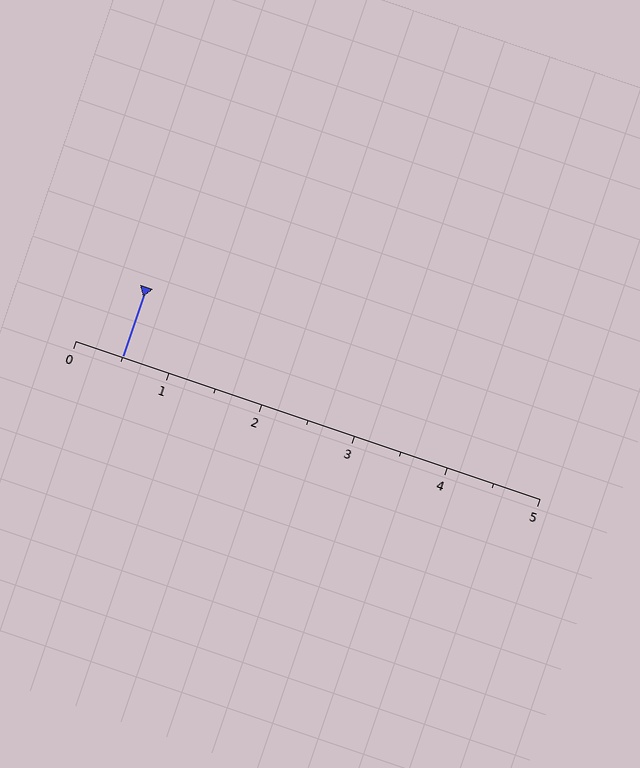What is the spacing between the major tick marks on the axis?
The major ticks are spaced 1 apart.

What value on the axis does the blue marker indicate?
The marker indicates approximately 0.5.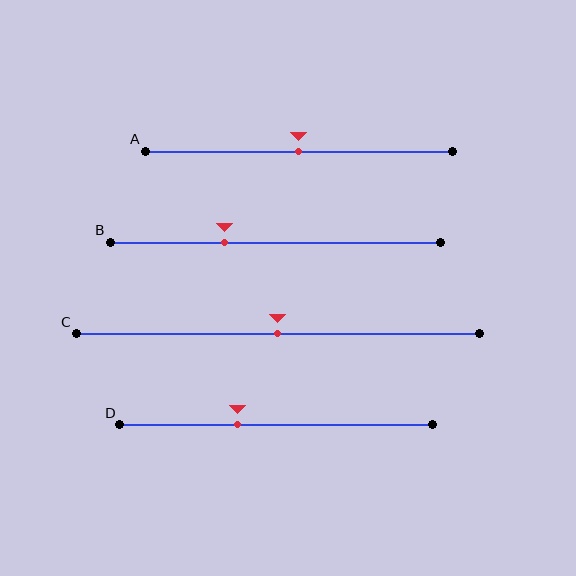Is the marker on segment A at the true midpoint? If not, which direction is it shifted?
Yes, the marker on segment A is at the true midpoint.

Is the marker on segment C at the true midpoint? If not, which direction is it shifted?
Yes, the marker on segment C is at the true midpoint.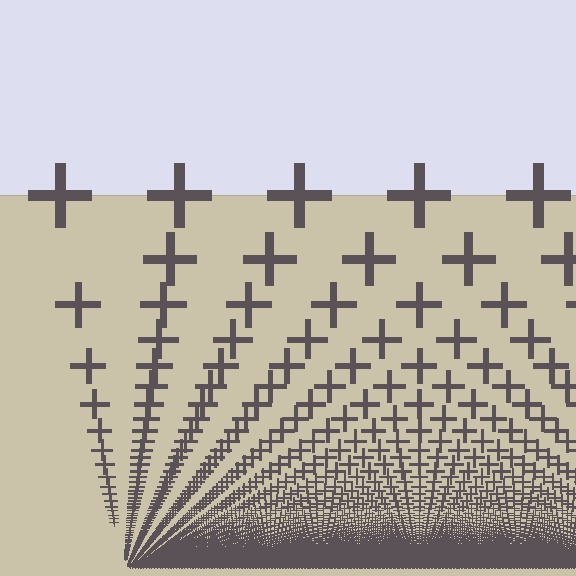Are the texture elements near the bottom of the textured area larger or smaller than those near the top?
Smaller. The gradient is inverted — elements near the bottom are smaller and denser.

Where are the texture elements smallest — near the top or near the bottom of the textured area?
Near the bottom.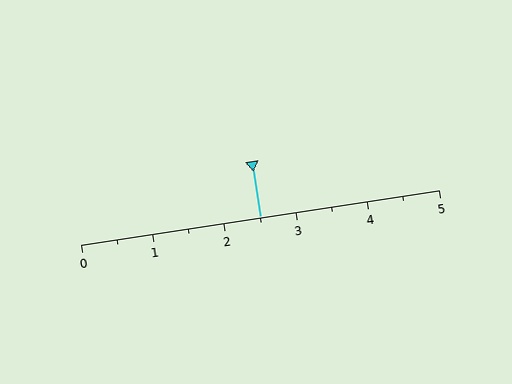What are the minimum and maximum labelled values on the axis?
The axis runs from 0 to 5.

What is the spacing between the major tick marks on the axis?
The major ticks are spaced 1 apart.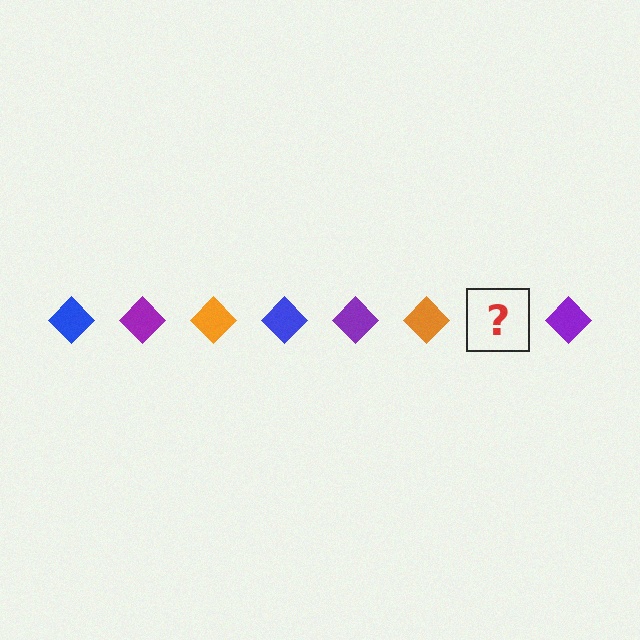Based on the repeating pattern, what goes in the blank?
The blank should be a blue diamond.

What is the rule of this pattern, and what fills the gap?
The rule is that the pattern cycles through blue, purple, orange diamonds. The gap should be filled with a blue diamond.